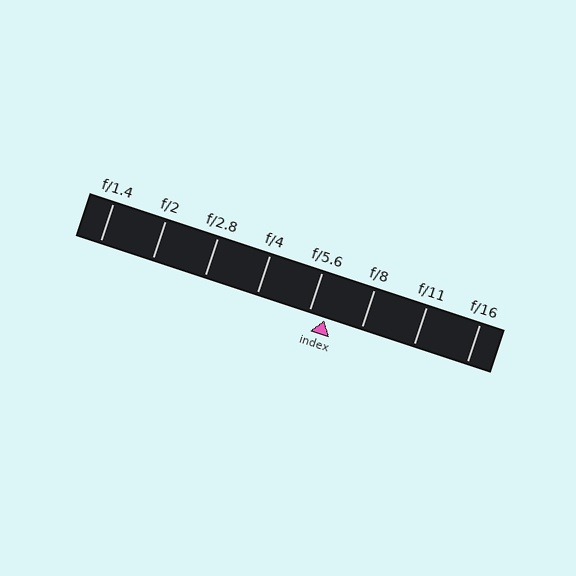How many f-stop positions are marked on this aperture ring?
There are 8 f-stop positions marked.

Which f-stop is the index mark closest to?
The index mark is closest to f/5.6.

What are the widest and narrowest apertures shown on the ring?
The widest aperture shown is f/1.4 and the narrowest is f/16.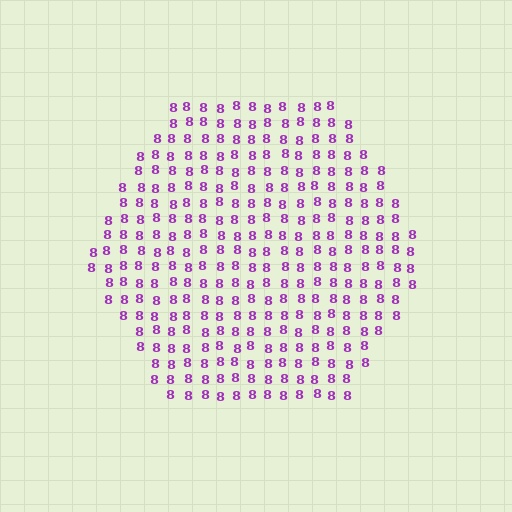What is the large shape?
The large shape is a hexagon.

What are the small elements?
The small elements are digit 8's.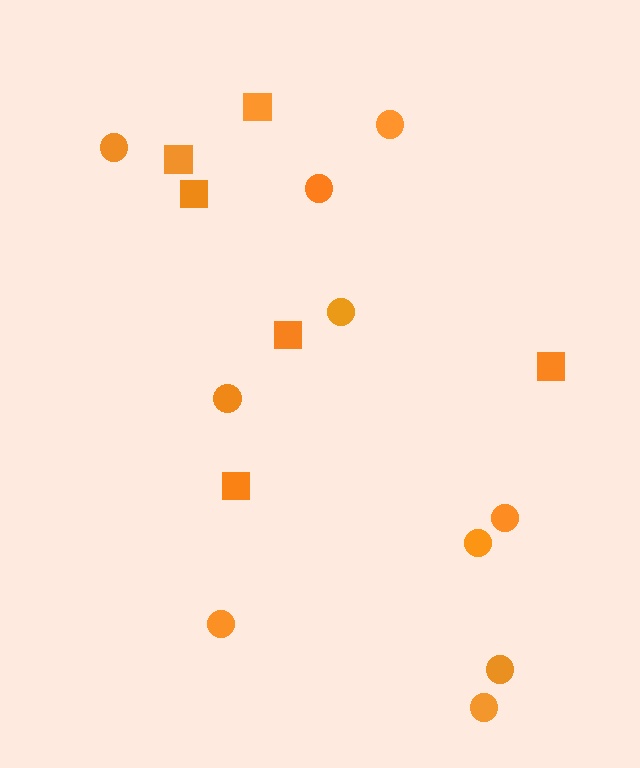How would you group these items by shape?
There are 2 groups: one group of circles (10) and one group of squares (6).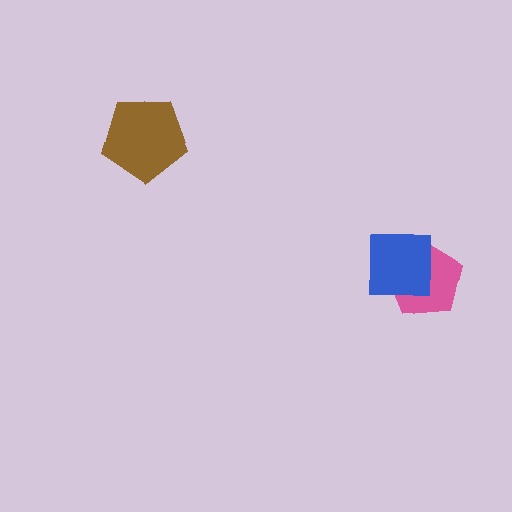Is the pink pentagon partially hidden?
Yes, it is partially covered by another shape.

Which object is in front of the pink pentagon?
The blue square is in front of the pink pentagon.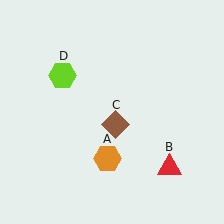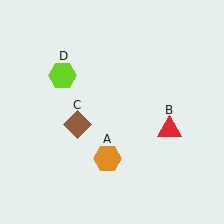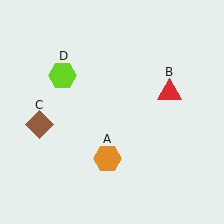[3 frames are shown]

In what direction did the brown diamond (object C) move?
The brown diamond (object C) moved left.